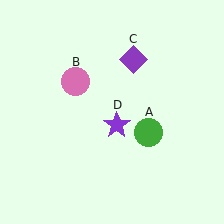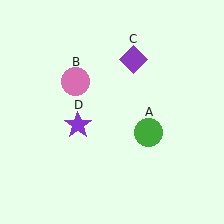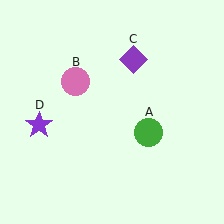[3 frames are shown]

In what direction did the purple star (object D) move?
The purple star (object D) moved left.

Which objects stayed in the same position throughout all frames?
Green circle (object A) and pink circle (object B) and purple diamond (object C) remained stationary.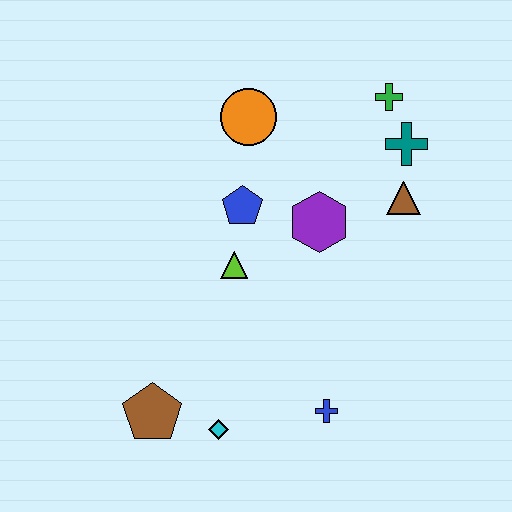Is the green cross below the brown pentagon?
No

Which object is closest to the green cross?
The teal cross is closest to the green cross.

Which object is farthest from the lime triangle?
The green cross is farthest from the lime triangle.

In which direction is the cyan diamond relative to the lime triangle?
The cyan diamond is below the lime triangle.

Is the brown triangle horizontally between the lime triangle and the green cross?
No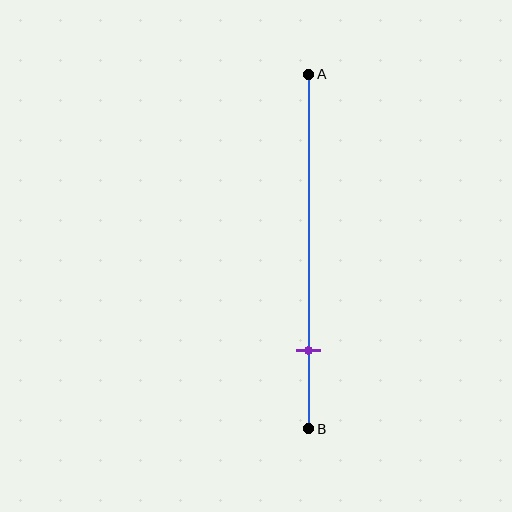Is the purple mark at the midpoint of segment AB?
No, the mark is at about 80% from A, not at the 50% midpoint.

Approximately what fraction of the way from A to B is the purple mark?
The purple mark is approximately 80% of the way from A to B.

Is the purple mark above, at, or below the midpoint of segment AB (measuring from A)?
The purple mark is below the midpoint of segment AB.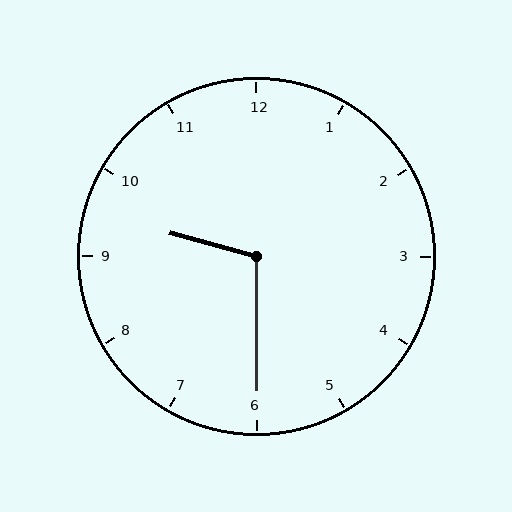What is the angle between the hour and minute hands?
Approximately 105 degrees.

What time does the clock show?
9:30.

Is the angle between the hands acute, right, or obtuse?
It is obtuse.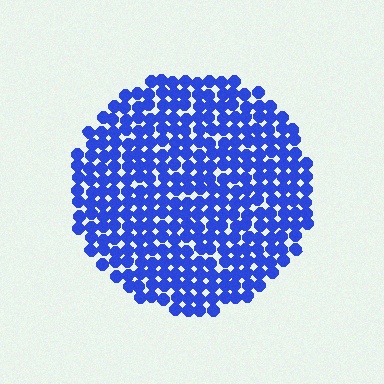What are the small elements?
The small elements are circles.